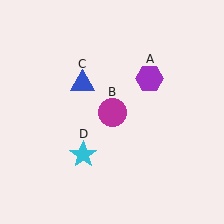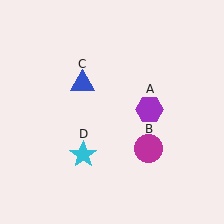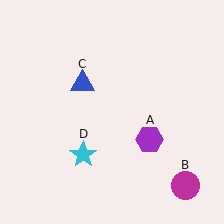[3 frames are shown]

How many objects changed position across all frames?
2 objects changed position: purple hexagon (object A), magenta circle (object B).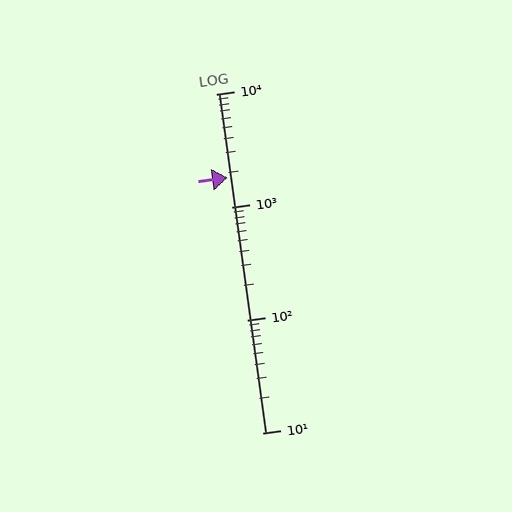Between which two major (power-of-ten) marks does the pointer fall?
The pointer is between 1000 and 10000.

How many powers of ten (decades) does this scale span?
The scale spans 3 decades, from 10 to 10000.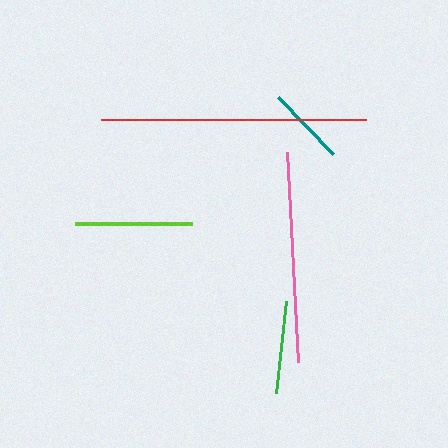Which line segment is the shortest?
The teal line is the shortest at approximately 79 pixels.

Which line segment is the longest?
The red line is the longest at approximately 265 pixels.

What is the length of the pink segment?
The pink segment is approximately 210 pixels long.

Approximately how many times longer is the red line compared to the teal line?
The red line is approximately 3.3 times the length of the teal line.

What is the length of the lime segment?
The lime segment is approximately 118 pixels long.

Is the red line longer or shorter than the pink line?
The red line is longer than the pink line.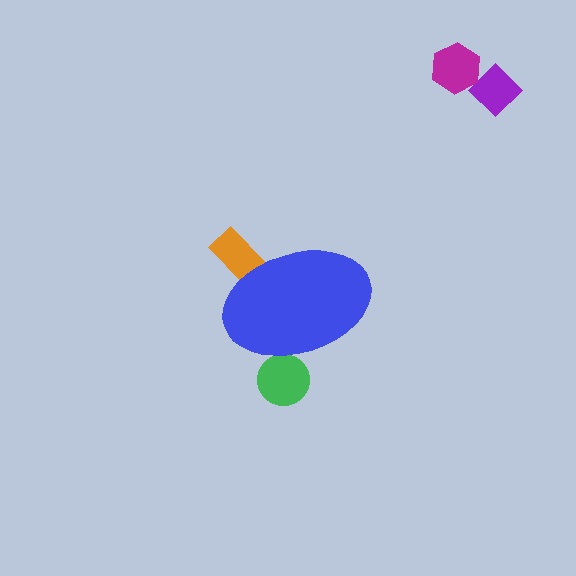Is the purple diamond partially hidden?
No, the purple diamond is fully visible.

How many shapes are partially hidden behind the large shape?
2 shapes are partially hidden.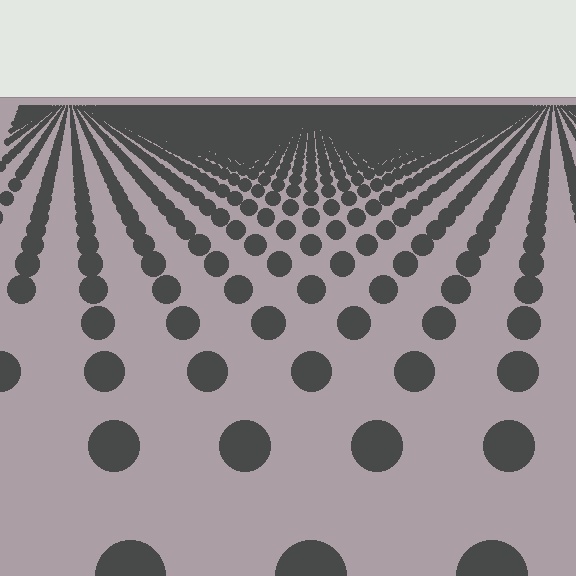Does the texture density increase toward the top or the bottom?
Density increases toward the top.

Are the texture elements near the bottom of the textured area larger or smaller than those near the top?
Larger. Near the bottom, elements are closer to the viewer and appear at a bigger on-screen size.